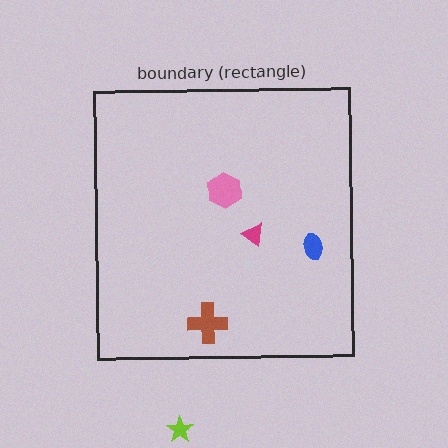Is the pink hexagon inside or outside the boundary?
Inside.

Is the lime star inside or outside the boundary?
Outside.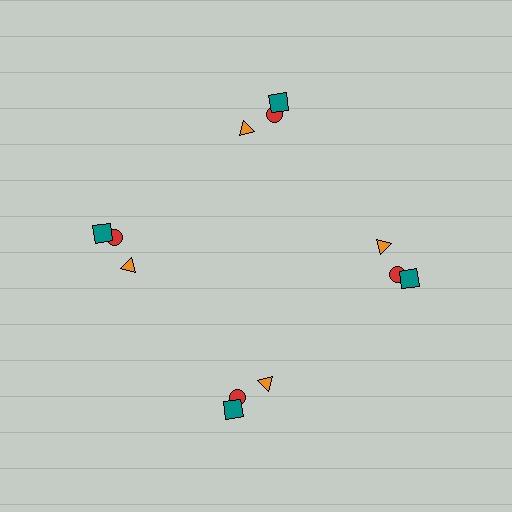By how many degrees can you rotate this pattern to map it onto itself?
The pattern maps onto itself every 90 degrees of rotation.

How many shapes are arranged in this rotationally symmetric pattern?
There are 12 shapes, arranged in 4 groups of 3.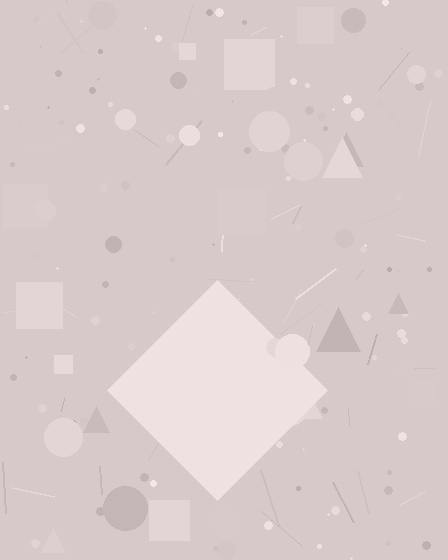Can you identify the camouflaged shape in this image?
The camouflaged shape is a diamond.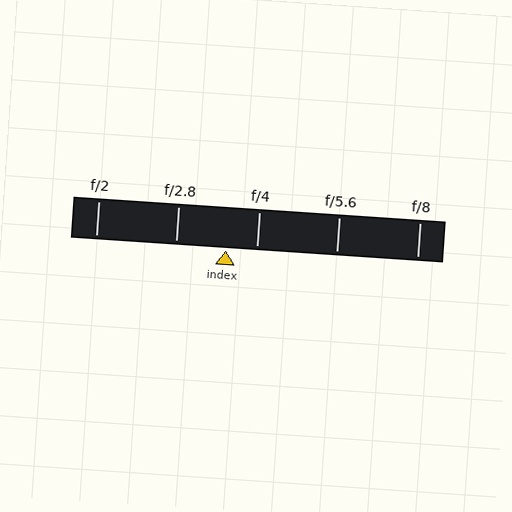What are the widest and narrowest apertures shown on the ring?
The widest aperture shown is f/2 and the narrowest is f/8.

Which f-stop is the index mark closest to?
The index mark is closest to f/4.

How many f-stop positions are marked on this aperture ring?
There are 5 f-stop positions marked.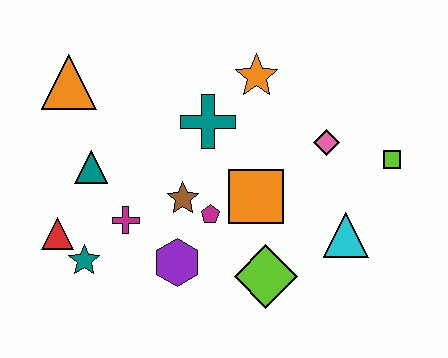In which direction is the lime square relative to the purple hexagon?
The lime square is to the right of the purple hexagon.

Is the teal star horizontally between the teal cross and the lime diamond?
No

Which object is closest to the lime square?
The pink diamond is closest to the lime square.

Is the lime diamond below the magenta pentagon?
Yes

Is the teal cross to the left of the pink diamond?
Yes